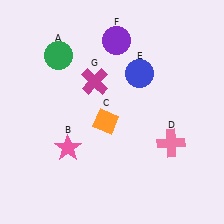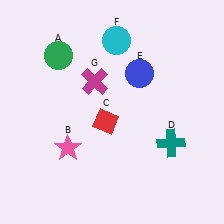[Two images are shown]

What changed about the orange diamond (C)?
In Image 1, C is orange. In Image 2, it changed to red.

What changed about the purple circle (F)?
In Image 1, F is purple. In Image 2, it changed to cyan.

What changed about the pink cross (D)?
In Image 1, D is pink. In Image 2, it changed to teal.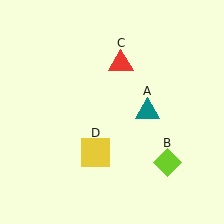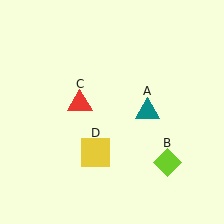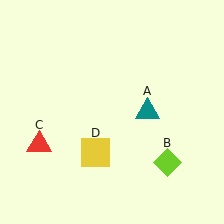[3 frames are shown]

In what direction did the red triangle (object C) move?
The red triangle (object C) moved down and to the left.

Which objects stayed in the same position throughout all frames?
Teal triangle (object A) and lime diamond (object B) and yellow square (object D) remained stationary.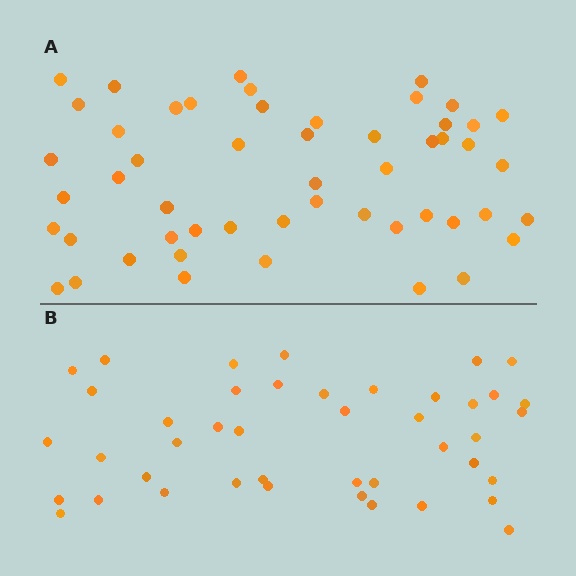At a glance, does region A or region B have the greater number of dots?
Region A (the top region) has more dots.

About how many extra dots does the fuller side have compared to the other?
Region A has roughly 8 or so more dots than region B.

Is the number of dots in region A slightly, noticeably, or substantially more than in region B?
Region A has only slightly more — the two regions are fairly close. The ratio is roughly 1.2 to 1.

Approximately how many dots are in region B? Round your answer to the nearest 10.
About 40 dots. (The exact count is 43, which rounds to 40.)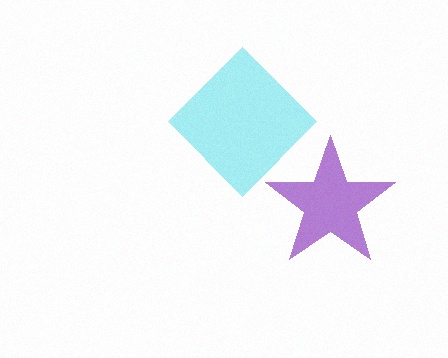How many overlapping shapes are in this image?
There are 2 overlapping shapes in the image.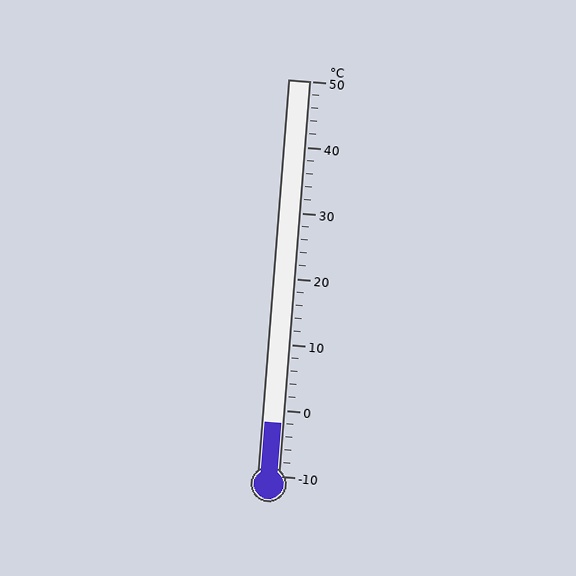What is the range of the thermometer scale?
The thermometer scale ranges from -10°C to 50°C.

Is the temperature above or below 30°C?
The temperature is below 30°C.